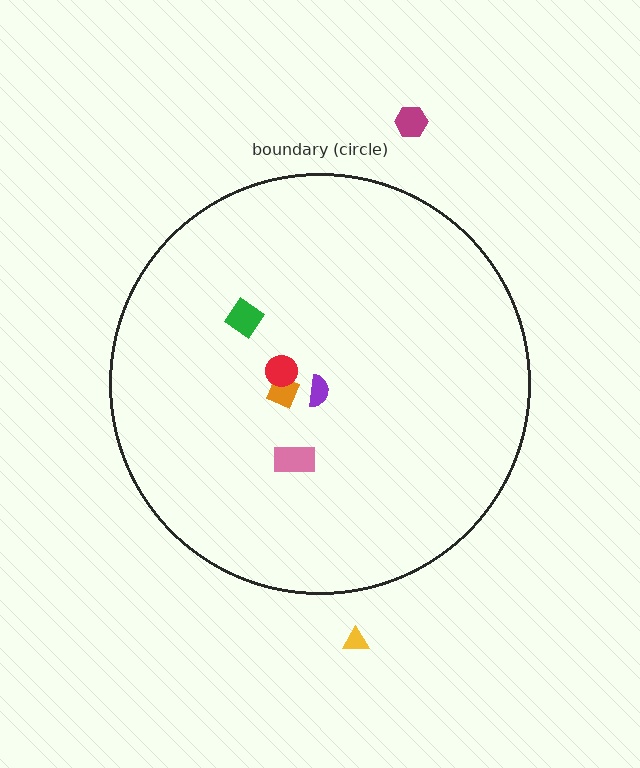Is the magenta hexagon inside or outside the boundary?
Outside.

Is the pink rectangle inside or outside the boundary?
Inside.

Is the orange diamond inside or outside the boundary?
Inside.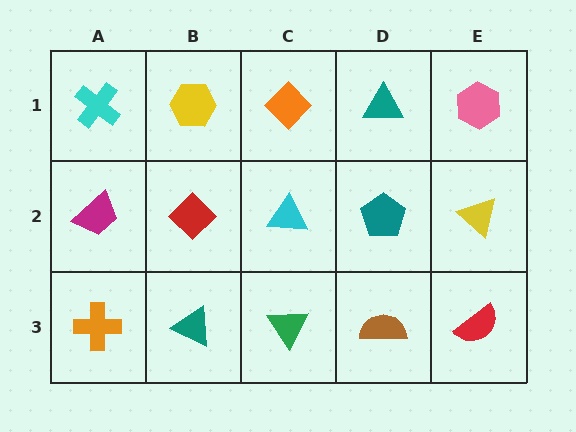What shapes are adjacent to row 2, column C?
An orange diamond (row 1, column C), a green triangle (row 3, column C), a red diamond (row 2, column B), a teal pentagon (row 2, column D).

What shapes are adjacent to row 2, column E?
A pink hexagon (row 1, column E), a red semicircle (row 3, column E), a teal pentagon (row 2, column D).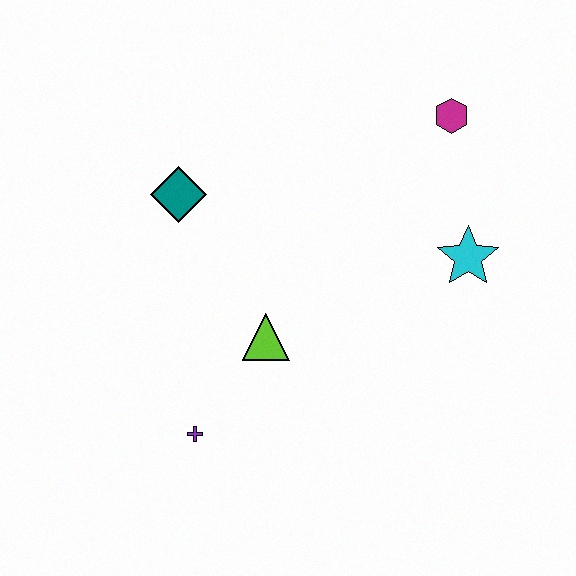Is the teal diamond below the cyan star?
No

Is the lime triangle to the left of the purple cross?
No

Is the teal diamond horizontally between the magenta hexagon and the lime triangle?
No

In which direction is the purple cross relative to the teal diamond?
The purple cross is below the teal diamond.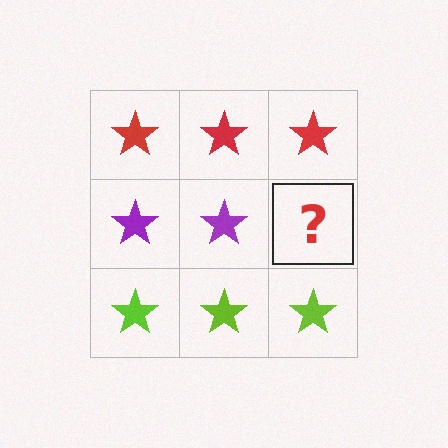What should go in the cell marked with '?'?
The missing cell should contain a purple star.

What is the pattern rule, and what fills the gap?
The rule is that each row has a consistent color. The gap should be filled with a purple star.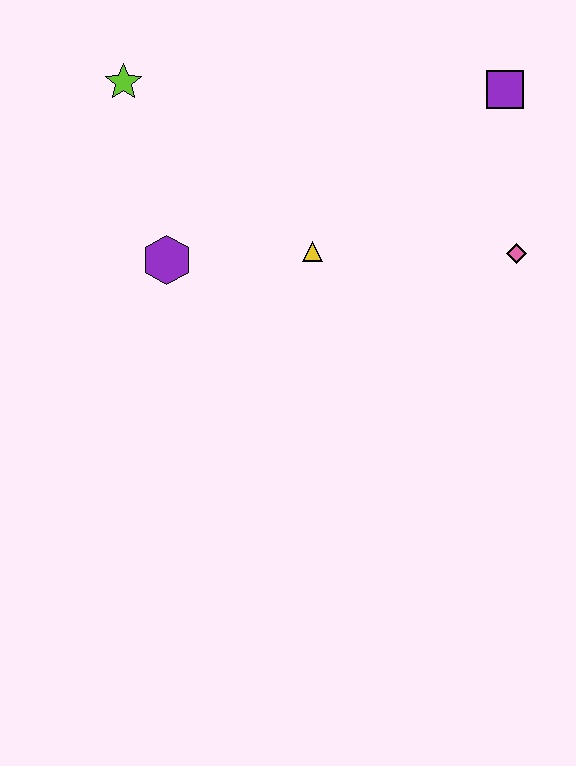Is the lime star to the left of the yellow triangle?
Yes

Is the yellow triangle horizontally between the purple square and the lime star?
Yes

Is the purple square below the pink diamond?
No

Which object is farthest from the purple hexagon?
The purple square is farthest from the purple hexagon.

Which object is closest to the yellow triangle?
The purple hexagon is closest to the yellow triangle.